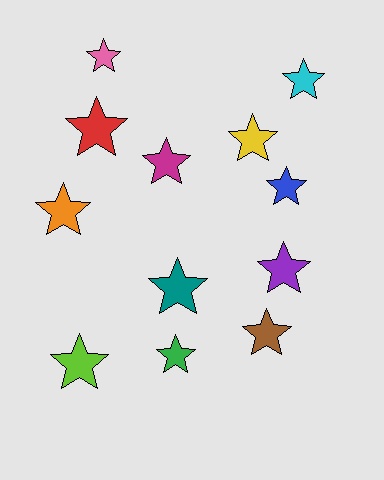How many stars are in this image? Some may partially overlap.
There are 12 stars.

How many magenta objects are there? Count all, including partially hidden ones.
There is 1 magenta object.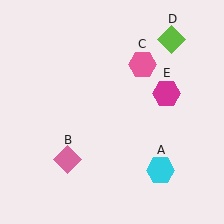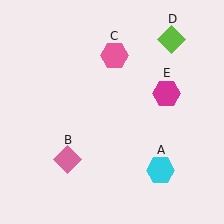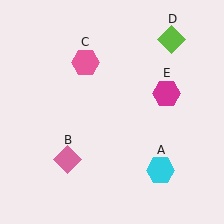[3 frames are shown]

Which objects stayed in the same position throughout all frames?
Cyan hexagon (object A) and pink diamond (object B) and lime diamond (object D) and magenta hexagon (object E) remained stationary.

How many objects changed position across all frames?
1 object changed position: pink hexagon (object C).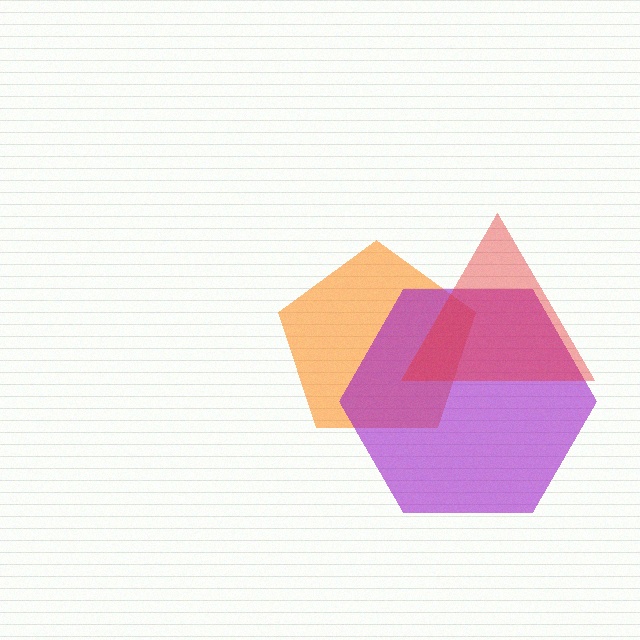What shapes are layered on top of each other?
The layered shapes are: an orange pentagon, a purple hexagon, a red triangle.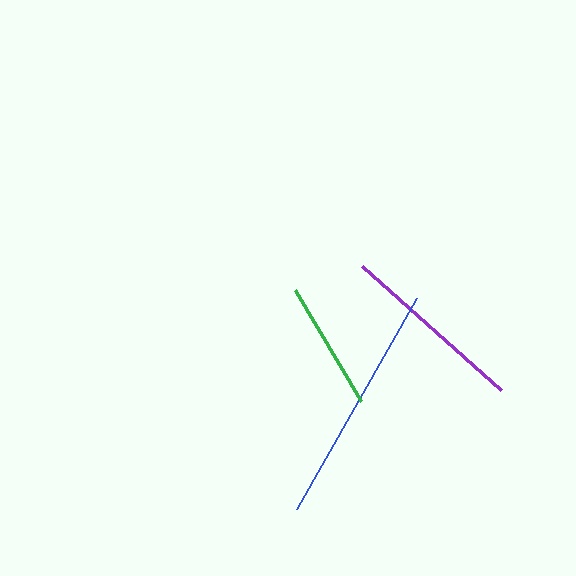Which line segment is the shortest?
The green line is the shortest at approximately 129 pixels.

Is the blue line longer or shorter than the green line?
The blue line is longer than the green line.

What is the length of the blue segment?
The blue segment is approximately 243 pixels long.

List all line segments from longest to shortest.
From longest to shortest: blue, purple, green.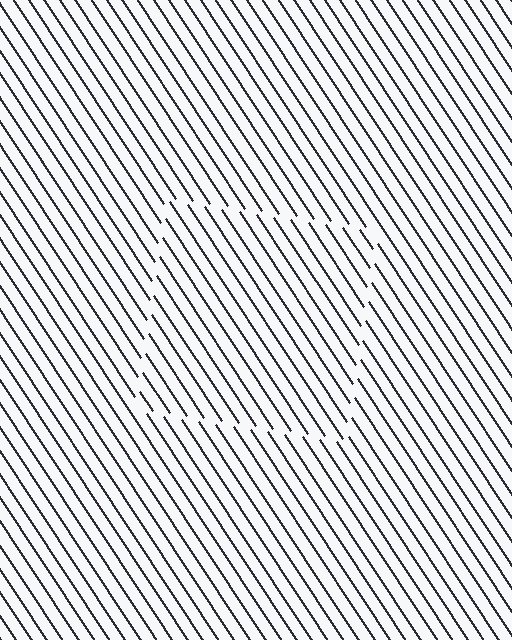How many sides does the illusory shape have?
4 sides — the line-ends trace a square.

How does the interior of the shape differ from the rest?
The interior of the shape contains the same grating, shifted by half a period — the contour is defined by the phase discontinuity where line-ends from the inner and outer gratings abut.